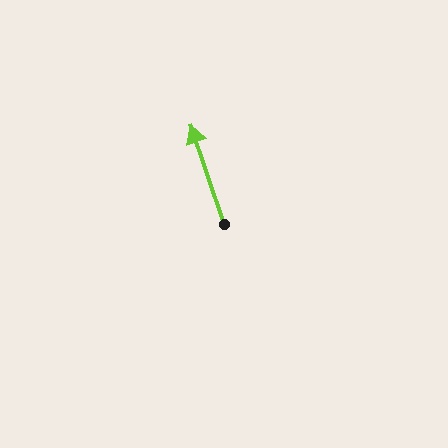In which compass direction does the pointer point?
North.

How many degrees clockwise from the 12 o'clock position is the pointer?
Approximately 342 degrees.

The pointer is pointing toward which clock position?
Roughly 11 o'clock.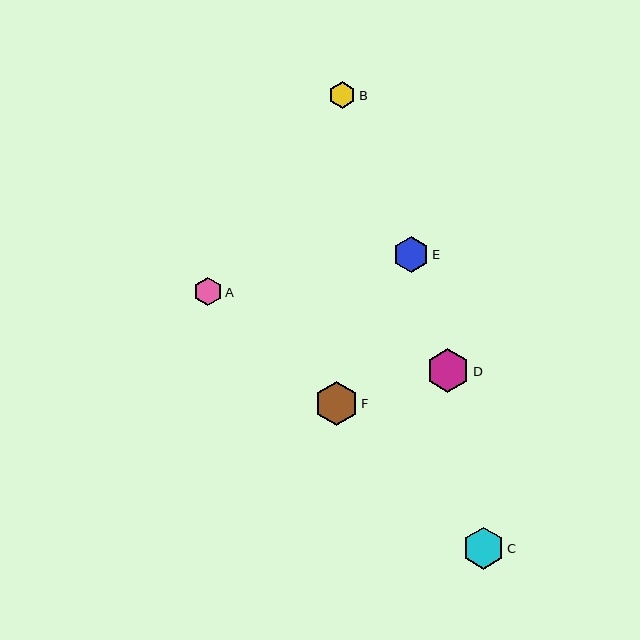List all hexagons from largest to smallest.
From largest to smallest: F, D, C, E, A, B.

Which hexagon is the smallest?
Hexagon B is the smallest with a size of approximately 26 pixels.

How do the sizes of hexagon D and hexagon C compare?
Hexagon D and hexagon C are approximately the same size.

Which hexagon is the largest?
Hexagon F is the largest with a size of approximately 44 pixels.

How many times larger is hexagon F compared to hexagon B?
Hexagon F is approximately 1.7 times the size of hexagon B.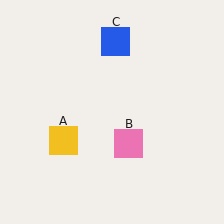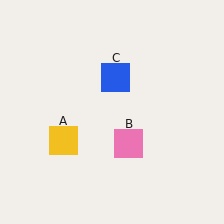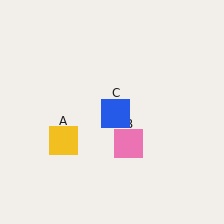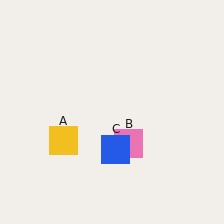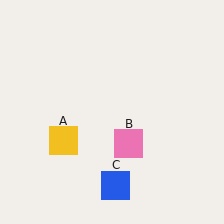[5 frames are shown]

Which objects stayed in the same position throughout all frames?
Yellow square (object A) and pink square (object B) remained stationary.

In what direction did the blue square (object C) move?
The blue square (object C) moved down.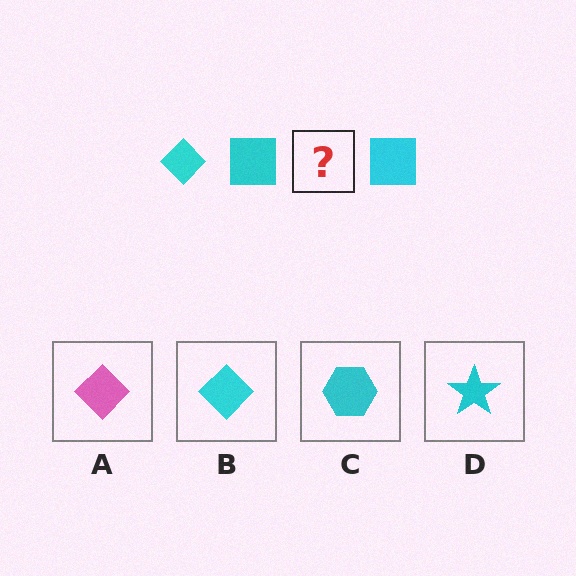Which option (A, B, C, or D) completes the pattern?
B.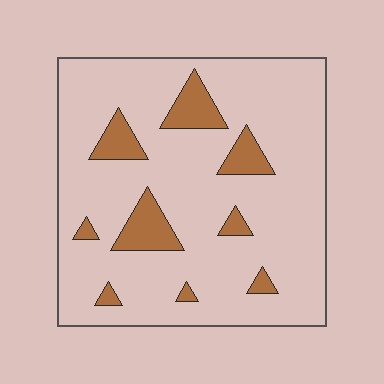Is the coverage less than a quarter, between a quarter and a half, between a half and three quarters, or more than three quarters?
Less than a quarter.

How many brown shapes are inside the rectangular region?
9.